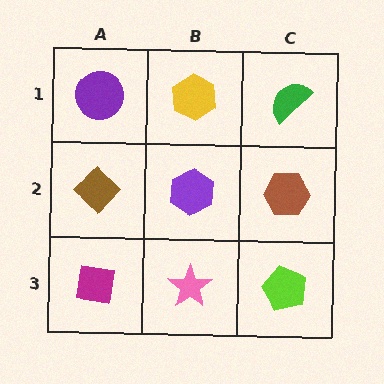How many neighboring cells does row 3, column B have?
3.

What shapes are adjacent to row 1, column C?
A brown hexagon (row 2, column C), a yellow hexagon (row 1, column B).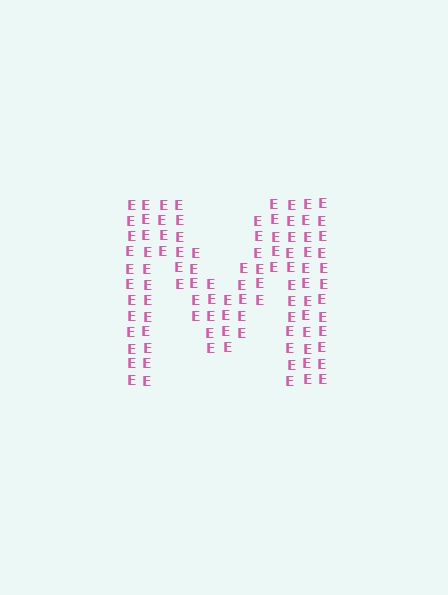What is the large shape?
The large shape is the letter M.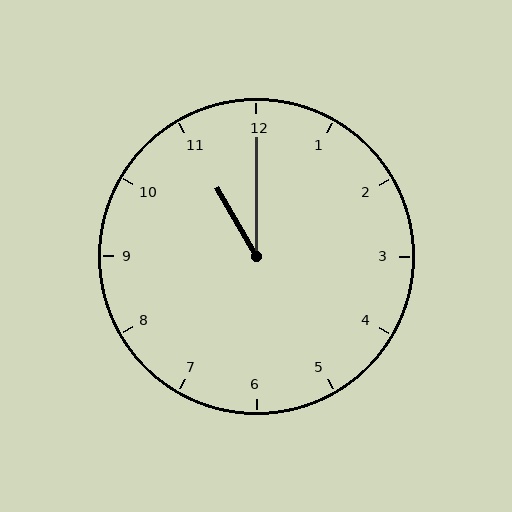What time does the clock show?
11:00.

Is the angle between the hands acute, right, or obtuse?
It is acute.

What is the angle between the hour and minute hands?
Approximately 30 degrees.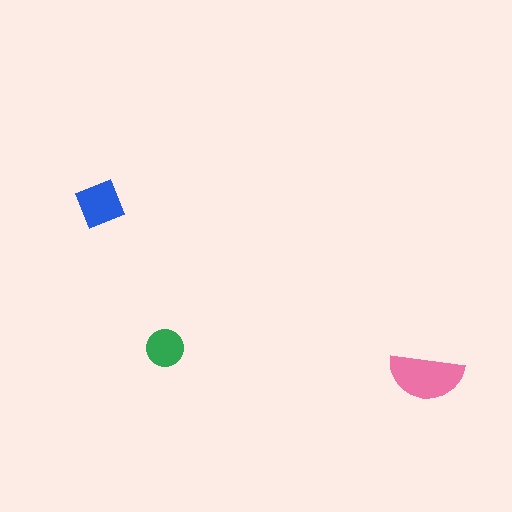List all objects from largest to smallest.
The pink semicircle, the blue diamond, the green circle.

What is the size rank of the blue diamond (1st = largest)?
2nd.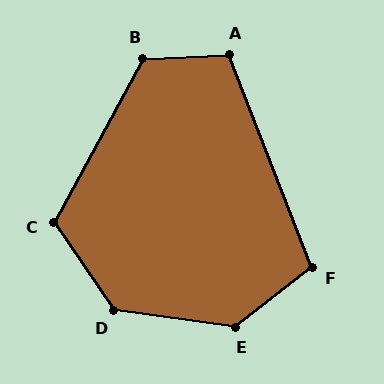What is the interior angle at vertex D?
Approximately 132 degrees (obtuse).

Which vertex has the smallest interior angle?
F, at approximately 107 degrees.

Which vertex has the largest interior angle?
E, at approximately 134 degrees.